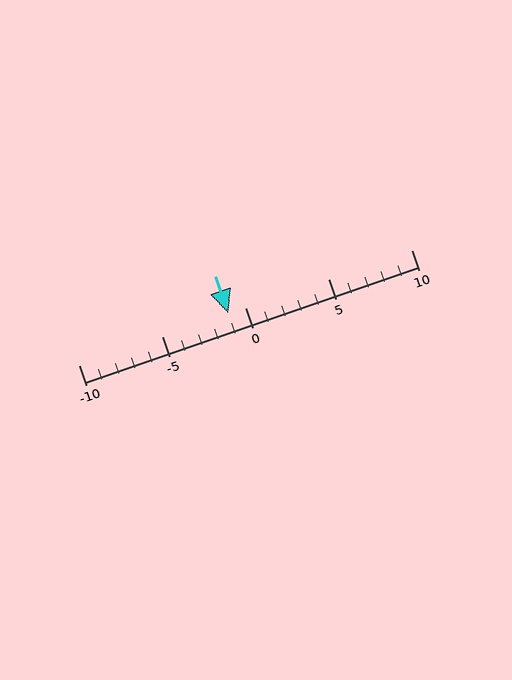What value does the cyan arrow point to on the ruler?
The cyan arrow points to approximately -1.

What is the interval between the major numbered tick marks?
The major tick marks are spaced 5 units apart.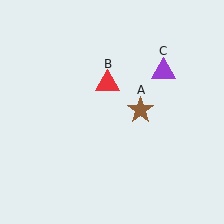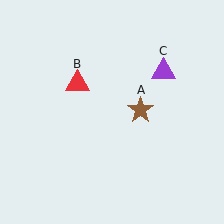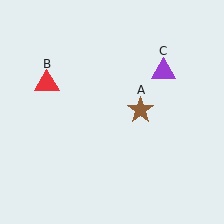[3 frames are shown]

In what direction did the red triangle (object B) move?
The red triangle (object B) moved left.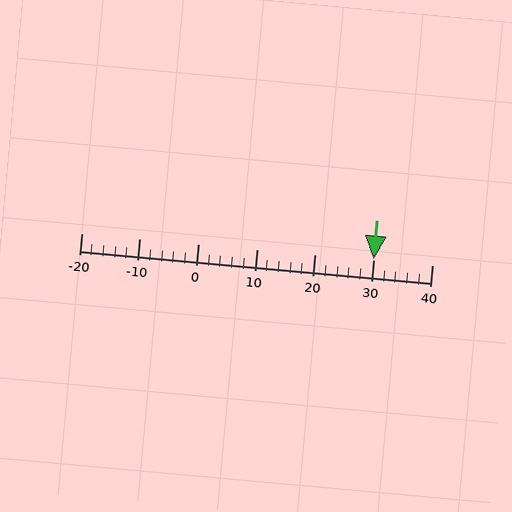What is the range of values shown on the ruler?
The ruler shows values from -20 to 40.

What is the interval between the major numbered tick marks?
The major tick marks are spaced 10 units apart.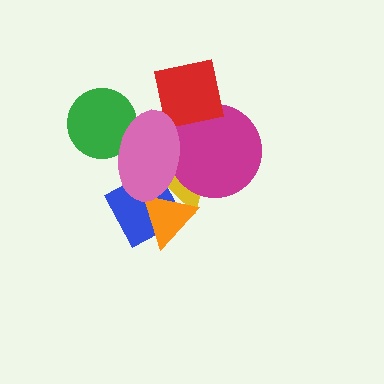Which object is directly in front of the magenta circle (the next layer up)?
The red square is directly in front of the magenta circle.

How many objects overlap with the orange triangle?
3 objects overlap with the orange triangle.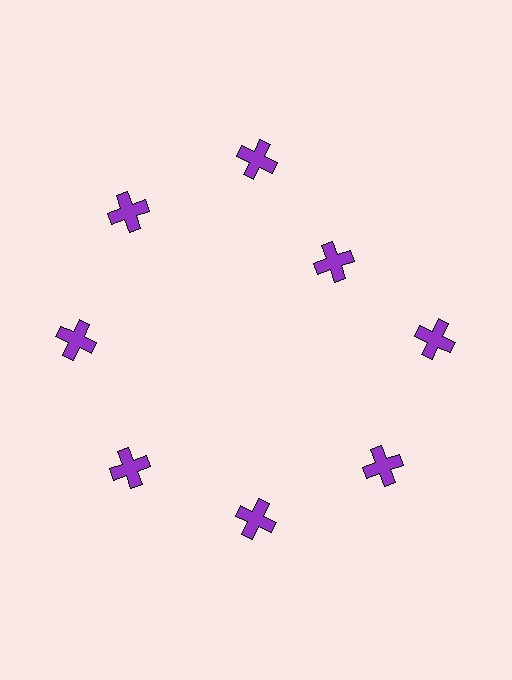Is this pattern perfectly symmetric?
No. The 8 purple crosses are arranged in a ring, but one element near the 2 o'clock position is pulled inward toward the center, breaking the 8-fold rotational symmetry.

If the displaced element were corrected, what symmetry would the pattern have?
It would have 8-fold rotational symmetry — the pattern would map onto itself every 45 degrees.